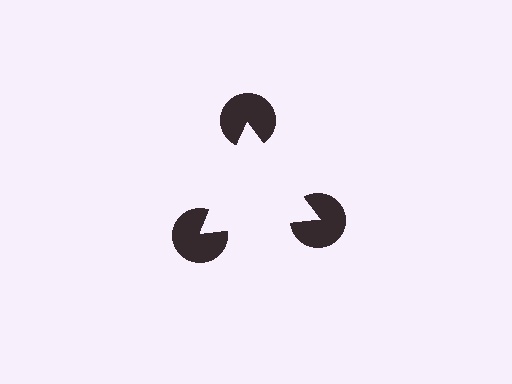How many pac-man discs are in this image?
There are 3 — one at each vertex of the illusory triangle.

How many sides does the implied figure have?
3 sides.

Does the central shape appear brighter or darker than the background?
It typically appears slightly brighter than the background, even though no actual brightness change is drawn.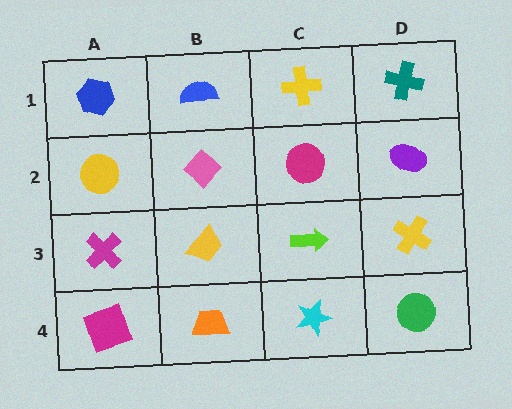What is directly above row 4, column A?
A magenta cross.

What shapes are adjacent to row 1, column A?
A yellow circle (row 2, column A), a blue semicircle (row 1, column B).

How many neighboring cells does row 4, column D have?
2.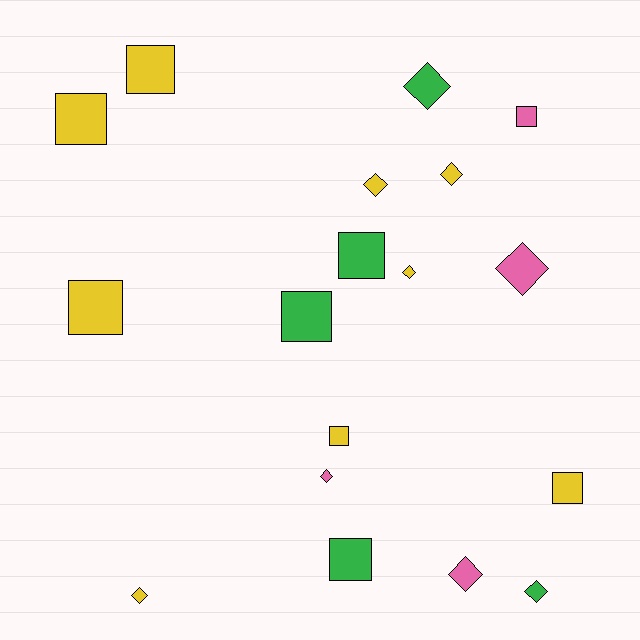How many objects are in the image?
There are 18 objects.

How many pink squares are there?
There is 1 pink square.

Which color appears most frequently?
Yellow, with 9 objects.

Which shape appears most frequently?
Diamond, with 9 objects.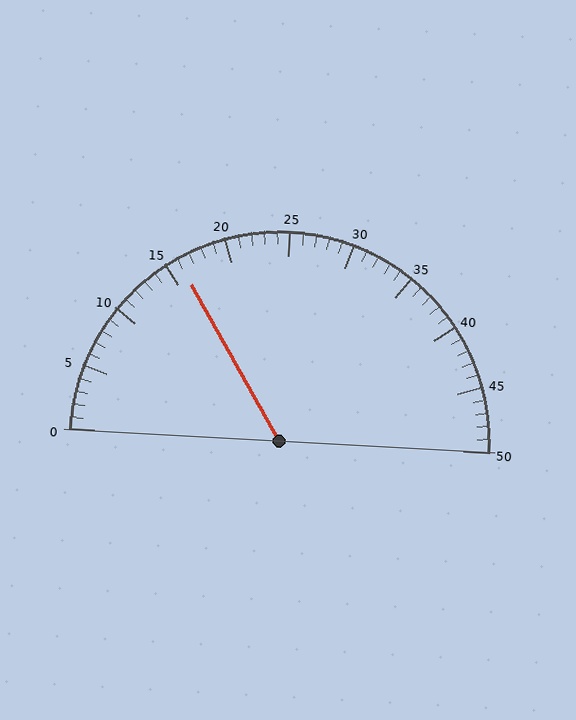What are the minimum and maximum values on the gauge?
The gauge ranges from 0 to 50.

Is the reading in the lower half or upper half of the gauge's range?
The reading is in the lower half of the range (0 to 50).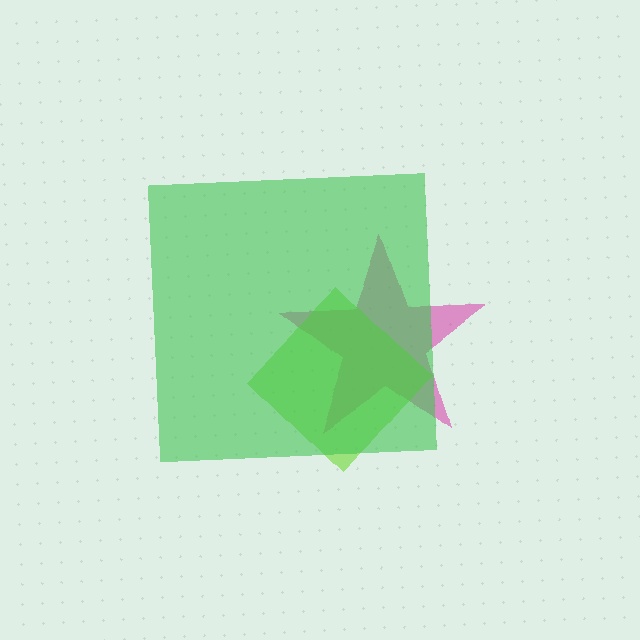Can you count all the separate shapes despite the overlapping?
Yes, there are 3 separate shapes.